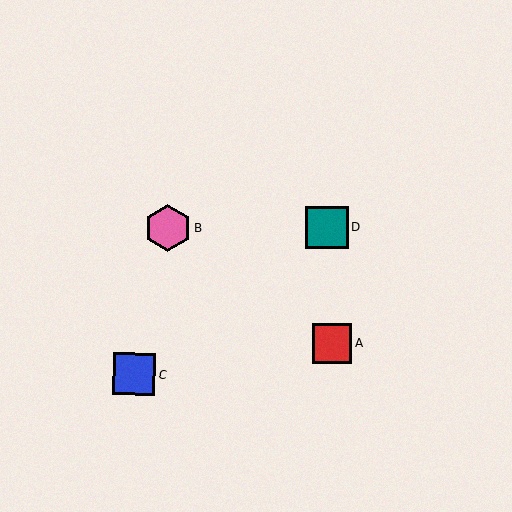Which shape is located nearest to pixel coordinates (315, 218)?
The teal square (labeled D) at (327, 228) is nearest to that location.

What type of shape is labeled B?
Shape B is a pink hexagon.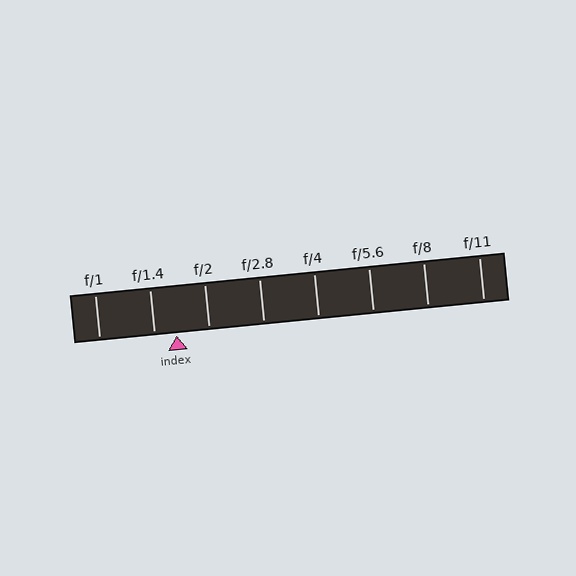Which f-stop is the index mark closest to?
The index mark is closest to f/1.4.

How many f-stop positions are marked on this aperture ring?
There are 8 f-stop positions marked.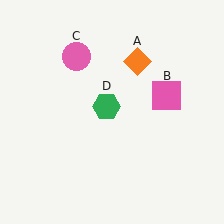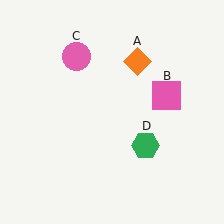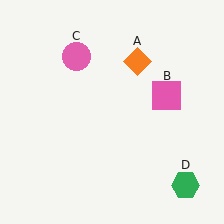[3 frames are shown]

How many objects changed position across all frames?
1 object changed position: green hexagon (object D).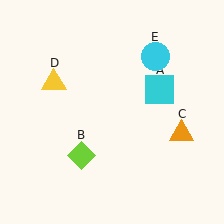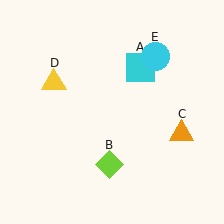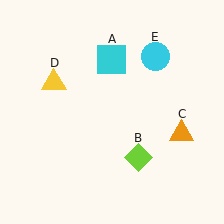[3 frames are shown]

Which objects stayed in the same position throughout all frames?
Orange triangle (object C) and yellow triangle (object D) and cyan circle (object E) remained stationary.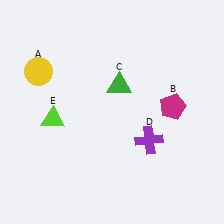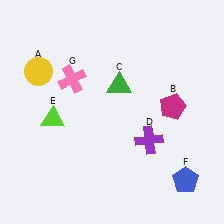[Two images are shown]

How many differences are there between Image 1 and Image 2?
There are 2 differences between the two images.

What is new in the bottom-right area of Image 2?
A blue pentagon (F) was added in the bottom-right area of Image 2.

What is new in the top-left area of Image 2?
A pink cross (G) was added in the top-left area of Image 2.